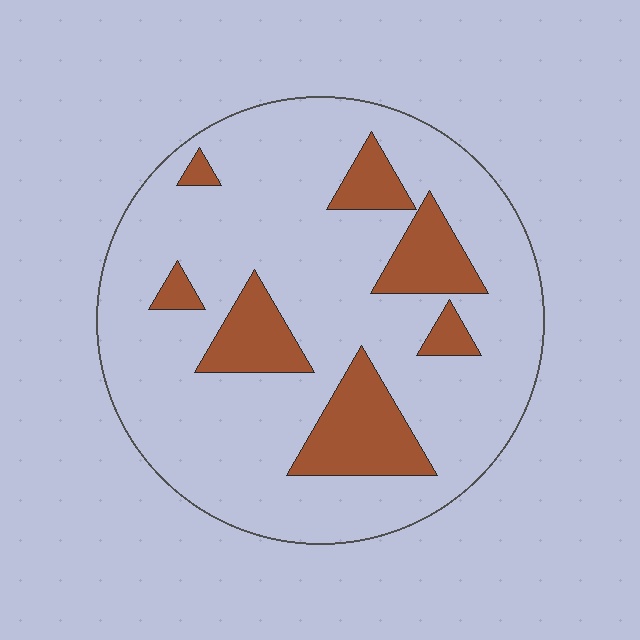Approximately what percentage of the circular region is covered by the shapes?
Approximately 20%.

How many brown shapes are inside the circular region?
7.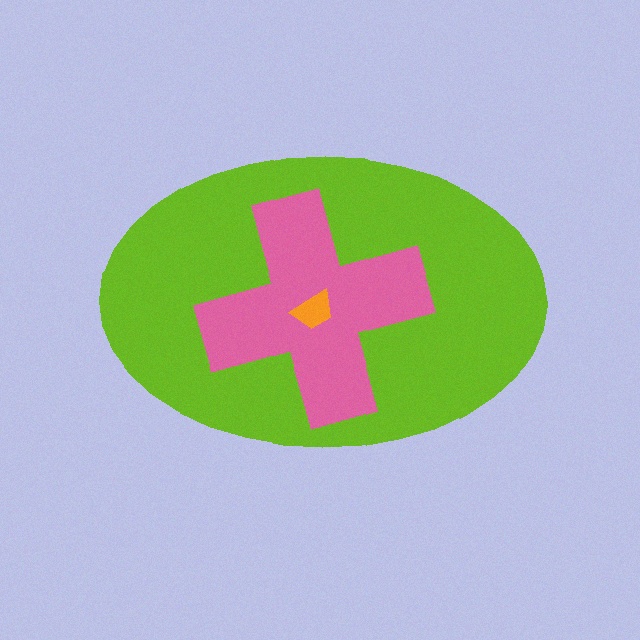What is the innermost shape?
The orange trapezoid.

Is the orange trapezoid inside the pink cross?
Yes.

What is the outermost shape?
The lime ellipse.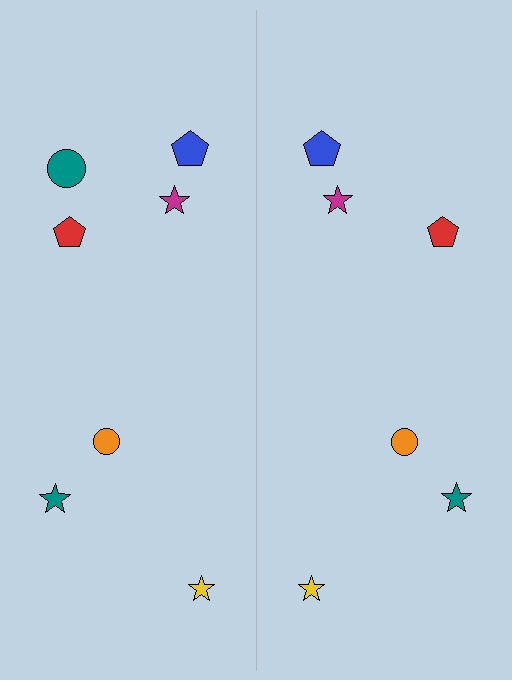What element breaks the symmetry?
A teal circle is missing from the right side.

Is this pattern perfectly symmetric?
No, the pattern is not perfectly symmetric. A teal circle is missing from the right side.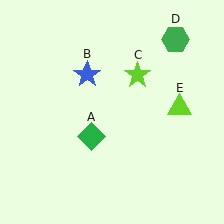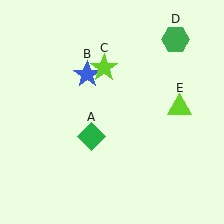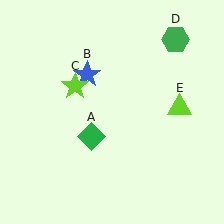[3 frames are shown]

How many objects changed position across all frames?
1 object changed position: lime star (object C).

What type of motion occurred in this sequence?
The lime star (object C) rotated counterclockwise around the center of the scene.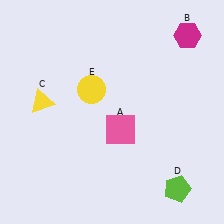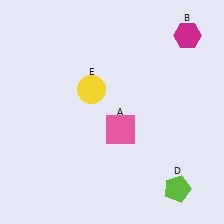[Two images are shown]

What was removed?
The yellow triangle (C) was removed in Image 2.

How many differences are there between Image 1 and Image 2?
There is 1 difference between the two images.